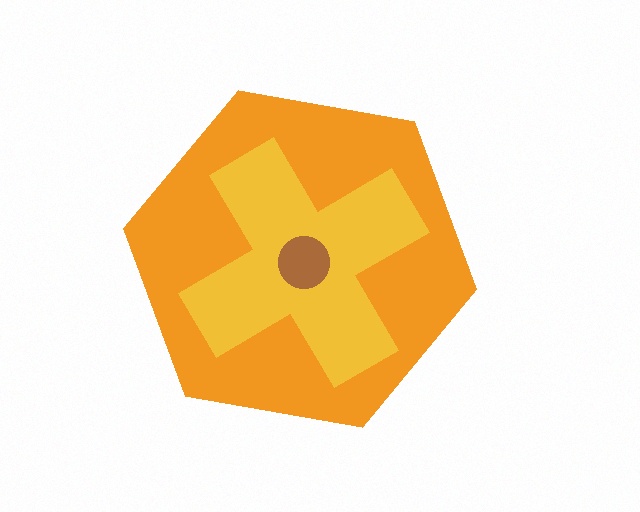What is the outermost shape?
The orange hexagon.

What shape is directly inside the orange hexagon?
The yellow cross.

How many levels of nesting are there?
3.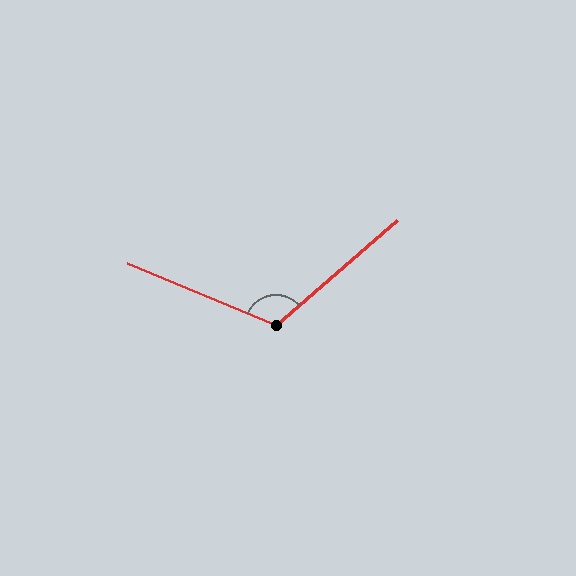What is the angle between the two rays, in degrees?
Approximately 116 degrees.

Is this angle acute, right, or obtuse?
It is obtuse.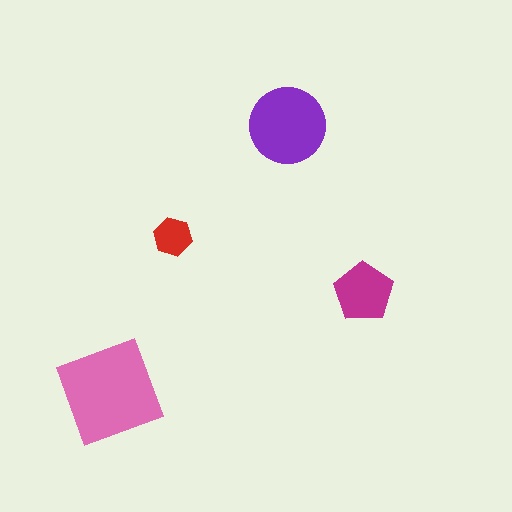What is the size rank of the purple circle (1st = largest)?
2nd.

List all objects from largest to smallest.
The pink diamond, the purple circle, the magenta pentagon, the red hexagon.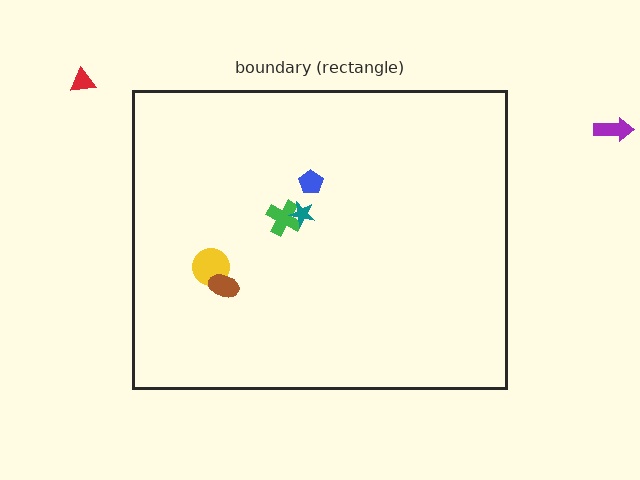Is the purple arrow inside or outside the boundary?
Outside.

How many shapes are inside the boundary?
5 inside, 2 outside.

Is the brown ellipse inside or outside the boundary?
Inside.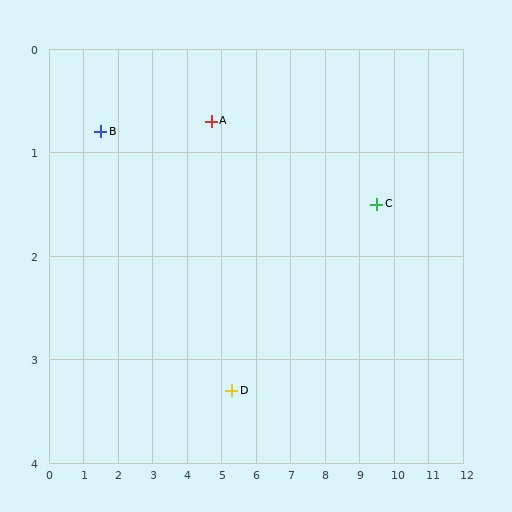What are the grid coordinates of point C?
Point C is at approximately (9.5, 1.5).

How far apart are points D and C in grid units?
Points D and C are about 4.6 grid units apart.